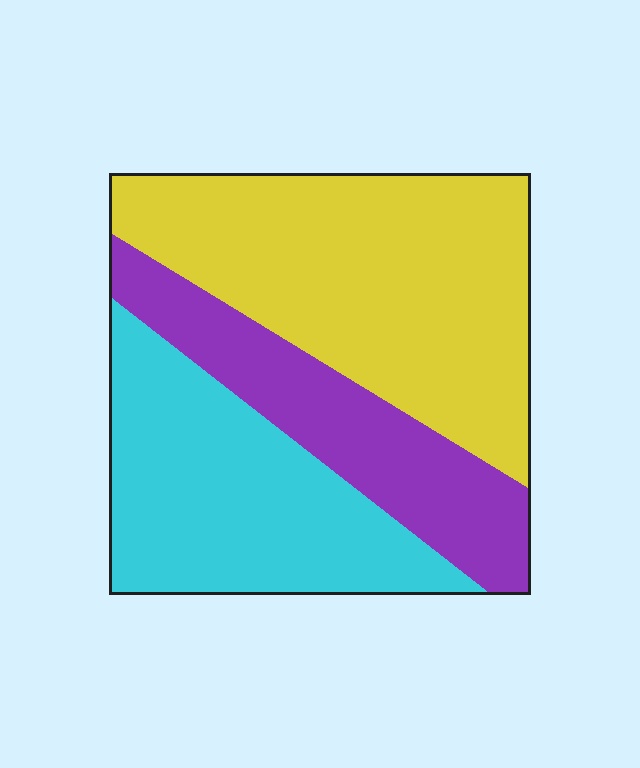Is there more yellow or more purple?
Yellow.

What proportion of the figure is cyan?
Cyan covers 32% of the figure.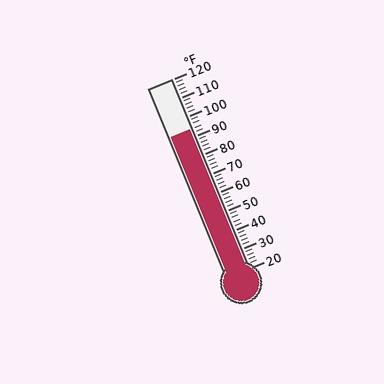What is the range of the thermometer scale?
The thermometer scale ranges from 20°F to 120°F.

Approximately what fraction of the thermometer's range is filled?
The thermometer is filled to approximately 75% of its range.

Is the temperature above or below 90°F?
The temperature is above 90°F.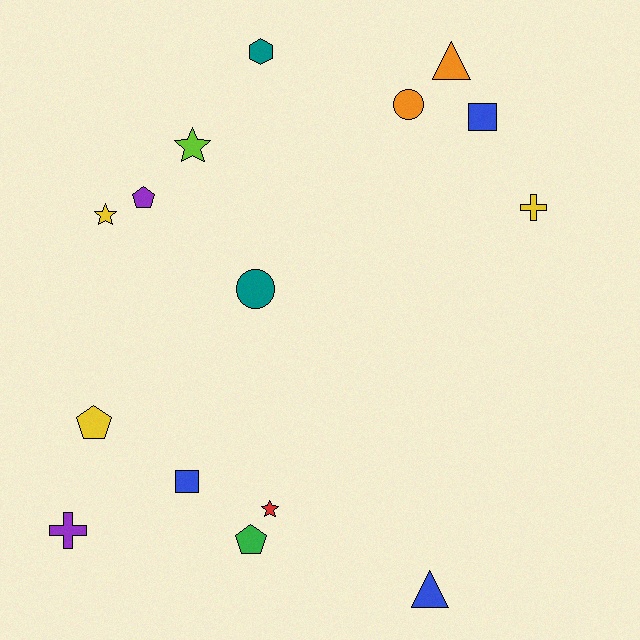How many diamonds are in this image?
There are no diamonds.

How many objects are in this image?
There are 15 objects.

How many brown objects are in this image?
There are no brown objects.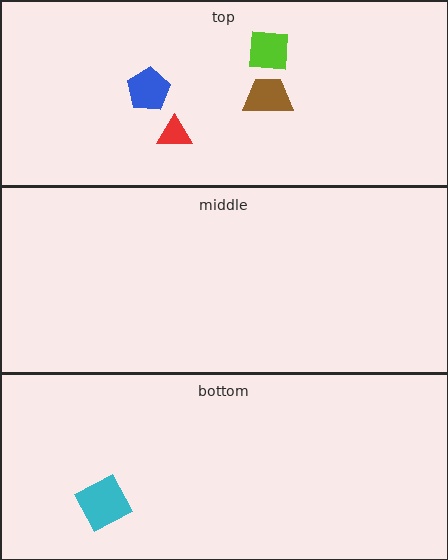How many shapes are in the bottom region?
1.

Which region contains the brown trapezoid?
The top region.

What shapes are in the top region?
The brown trapezoid, the red triangle, the lime square, the blue pentagon.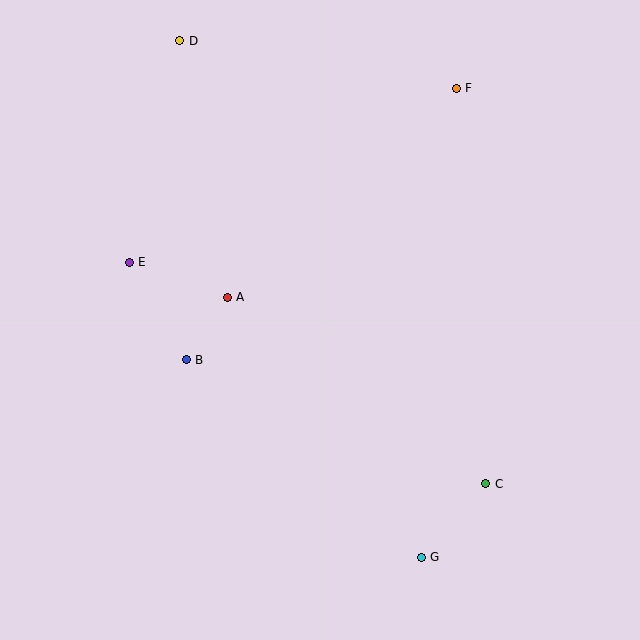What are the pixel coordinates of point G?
Point G is at (421, 557).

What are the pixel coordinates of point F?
Point F is at (456, 88).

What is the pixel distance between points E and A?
The distance between E and A is 104 pixels.